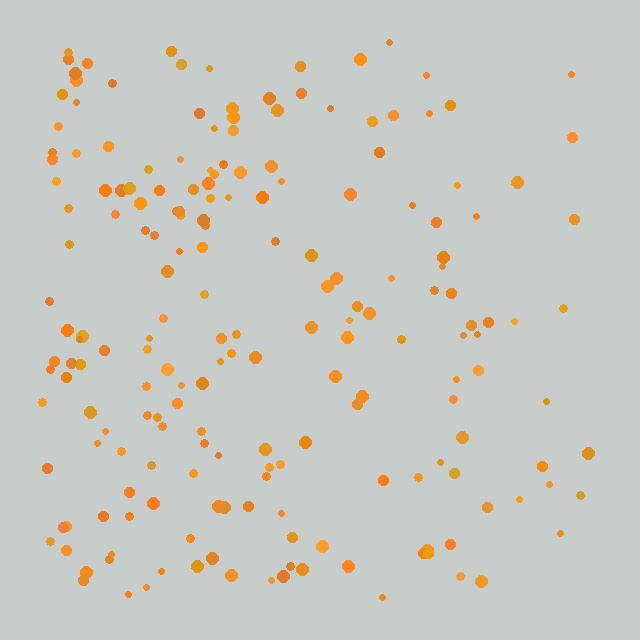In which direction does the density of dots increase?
From right to left, with the left side densest.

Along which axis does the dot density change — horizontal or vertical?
Horizontal.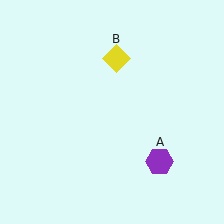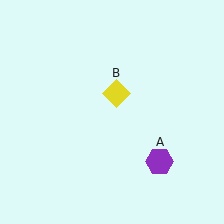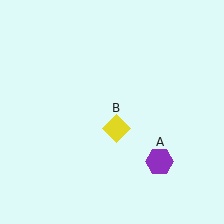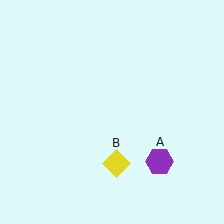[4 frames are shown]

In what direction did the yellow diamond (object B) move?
The yellow diamond (object B) moved down.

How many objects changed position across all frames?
1 object changed position: yellow diamond (object B).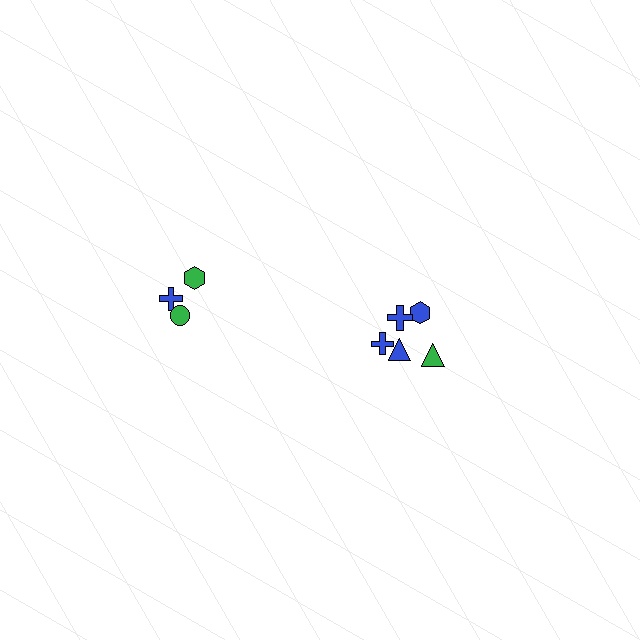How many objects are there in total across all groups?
There are 8 objects.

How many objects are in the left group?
There are 3 objects.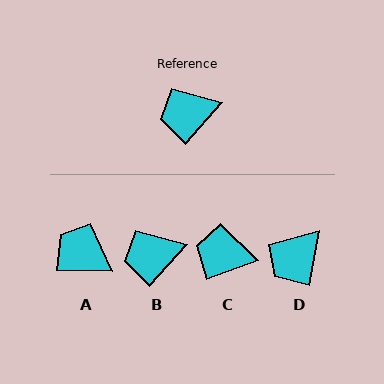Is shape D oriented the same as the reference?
No, it is off by about 31 degrees.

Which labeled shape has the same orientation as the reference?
B.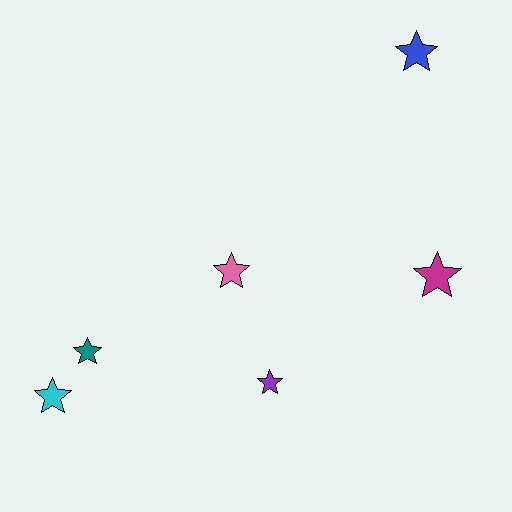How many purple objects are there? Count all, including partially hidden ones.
There is 1 purple object.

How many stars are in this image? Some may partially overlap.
There are 6 stars.